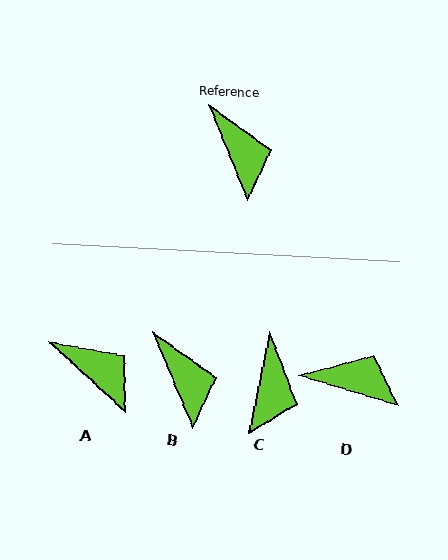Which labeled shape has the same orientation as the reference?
B.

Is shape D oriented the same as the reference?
No, it is off by about 51 degrees.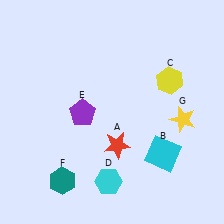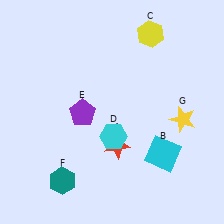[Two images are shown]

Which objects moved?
The objects that moved are: the yellow hexagon (C), the cyan hexagon (D).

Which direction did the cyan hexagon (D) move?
The cyan hexagon (D) moved up.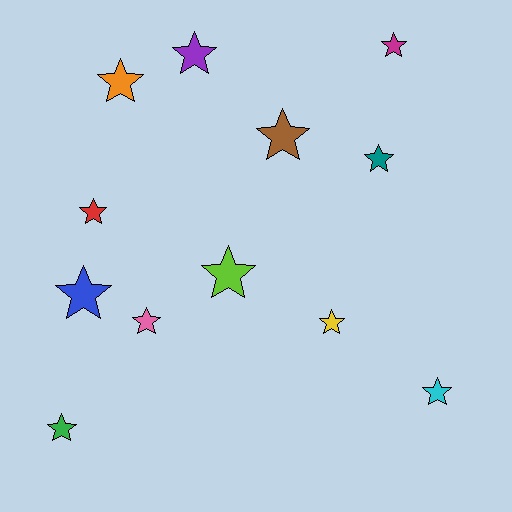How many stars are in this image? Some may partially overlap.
There are 12 stars.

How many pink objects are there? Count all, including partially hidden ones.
There is 1 pink object.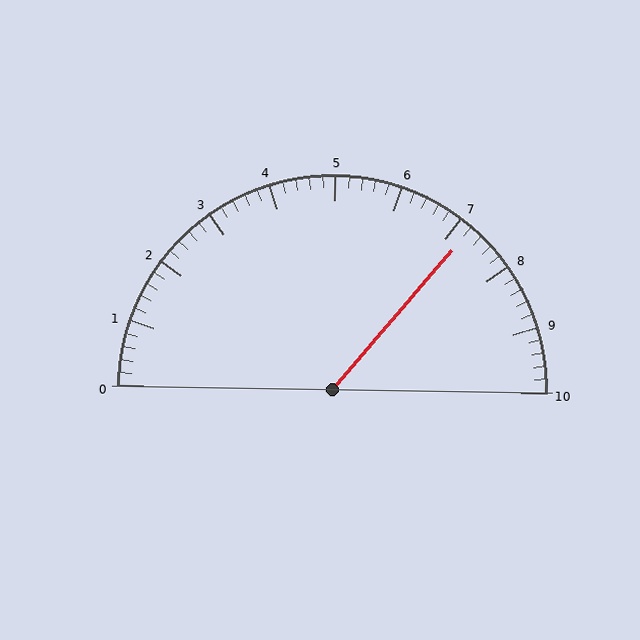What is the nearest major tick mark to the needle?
The nearest major tick mark is 7.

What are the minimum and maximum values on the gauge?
The gauge ranges from 0 to 10.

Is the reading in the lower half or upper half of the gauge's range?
The reading is in the upper half of the range (0 to 10).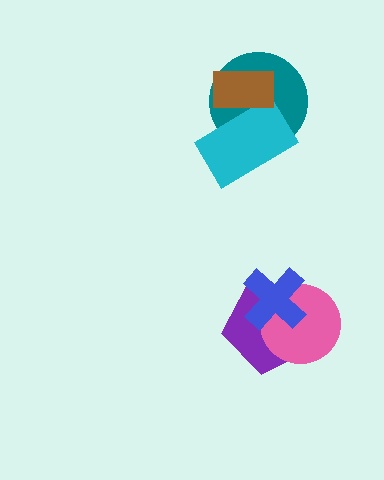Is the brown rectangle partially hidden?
No, no other shape covers it.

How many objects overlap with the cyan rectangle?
2 objects overlap with the cyan rectangle.